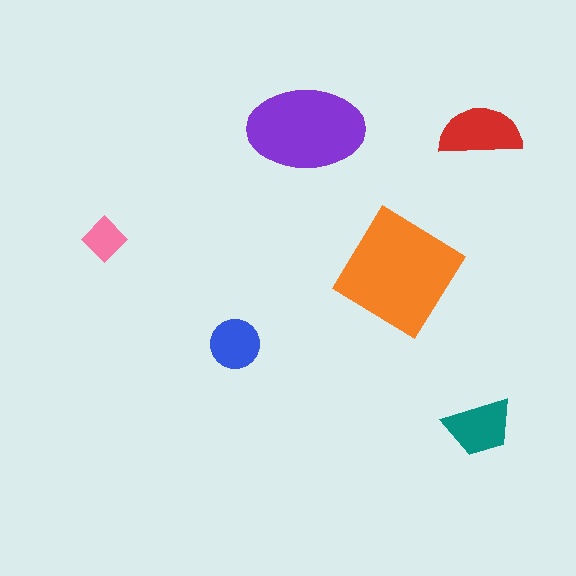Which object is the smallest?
The pink diamond.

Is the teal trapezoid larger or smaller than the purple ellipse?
Smaller.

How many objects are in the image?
There are 6 objects in the image.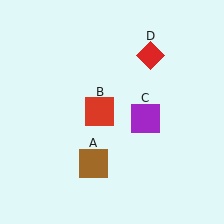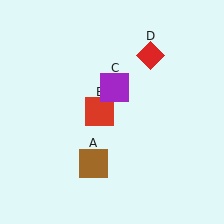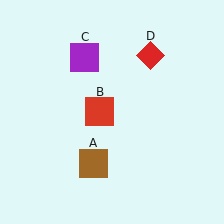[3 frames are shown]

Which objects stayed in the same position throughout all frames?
Brown square (object A) and red square (object B) and red diamond (object D) remained stationary.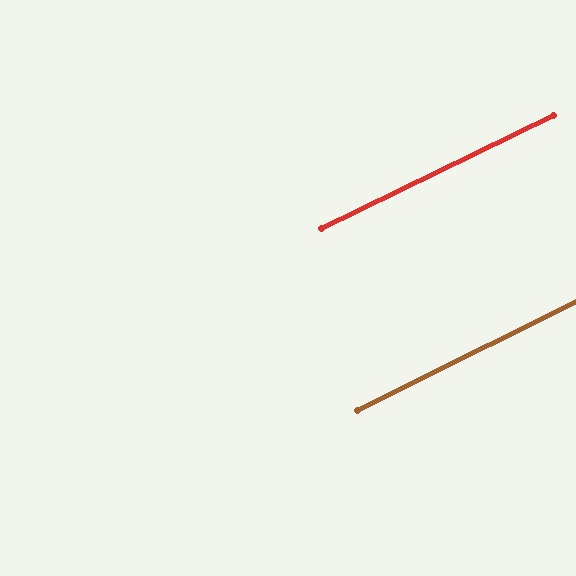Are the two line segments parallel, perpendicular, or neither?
Parallel — their directions differ by only 0.7°.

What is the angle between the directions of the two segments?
Approximately 1 degree.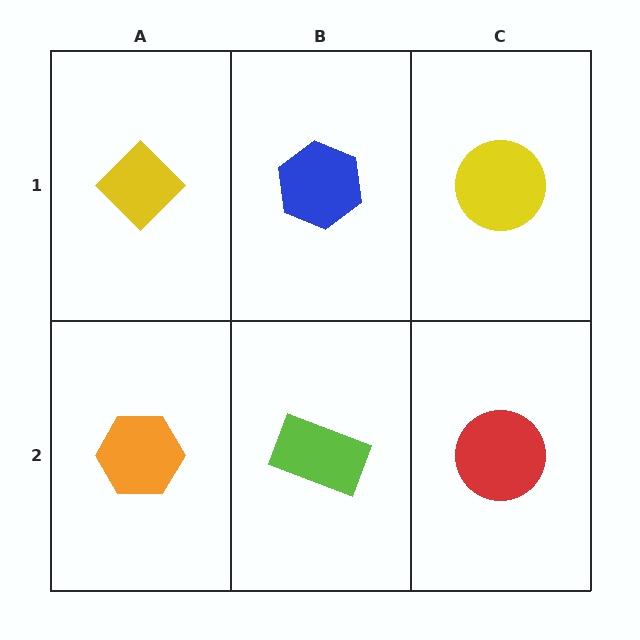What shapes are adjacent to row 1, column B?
A lime rectangle (row 2, column B), a yellow diamond (row 1, column A), a yellow circle (row 1, column C).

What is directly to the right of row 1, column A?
A blue hexagon.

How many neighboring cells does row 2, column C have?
2.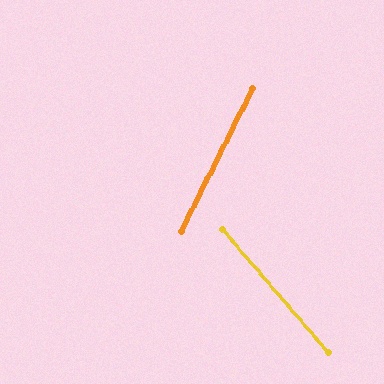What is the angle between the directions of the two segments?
Approximately 68 degrees.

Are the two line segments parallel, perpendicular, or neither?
Neither parallel nor perpendicular — they differ by about 68°.